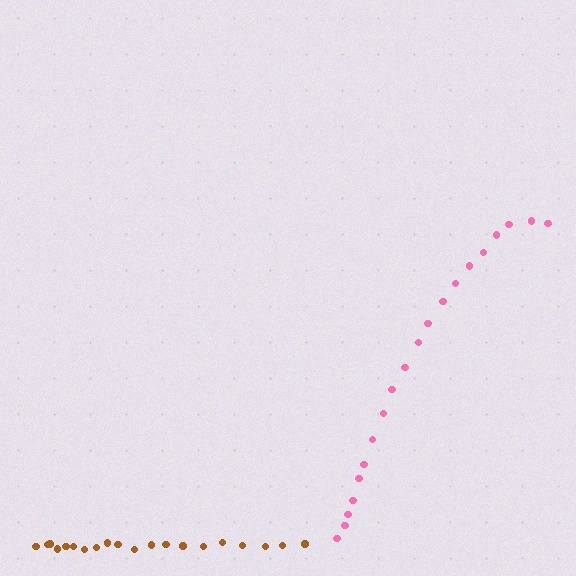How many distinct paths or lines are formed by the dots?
There are 2 distinct paths.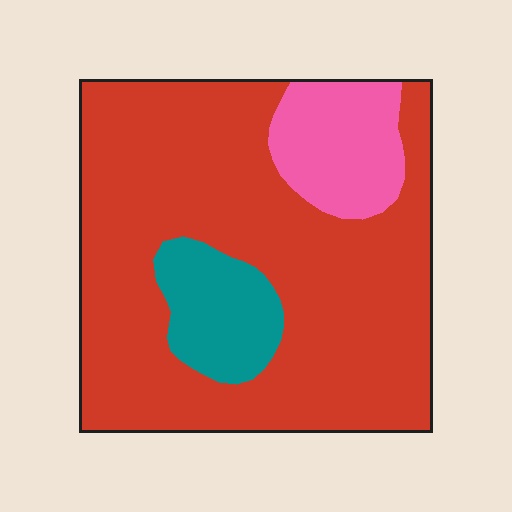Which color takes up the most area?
Red, at roughly 75%.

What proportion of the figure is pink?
Pink covers 13% of the figure.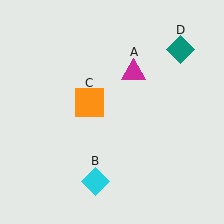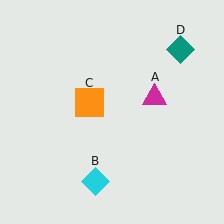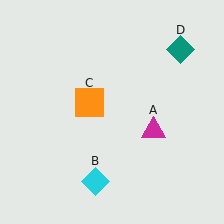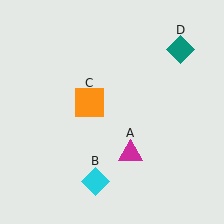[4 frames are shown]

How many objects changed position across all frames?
1 object changed position: magenta triangle (object A).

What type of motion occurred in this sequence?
The magenta triangle (object A) rotated clockwise around the center of the scene.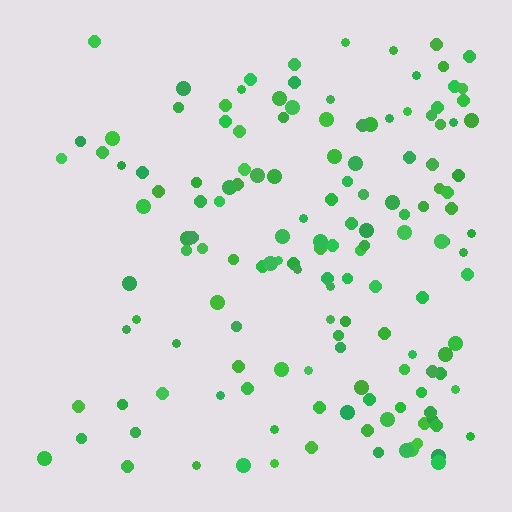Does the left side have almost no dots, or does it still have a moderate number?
Still a moderate number, just noticeably fewer than the right.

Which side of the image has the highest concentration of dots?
The right.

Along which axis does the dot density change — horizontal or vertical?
Horizontal.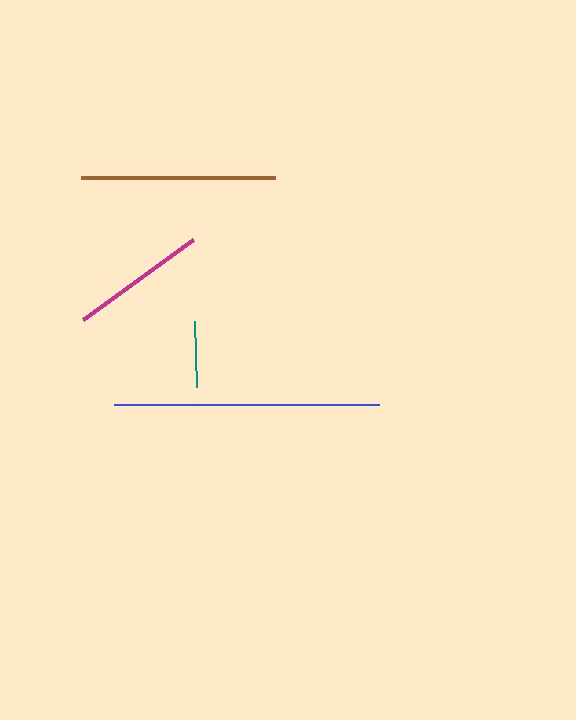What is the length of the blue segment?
The blue segment is approximately 266 pixels long.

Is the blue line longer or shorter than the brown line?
The blue line is longer than the brown line.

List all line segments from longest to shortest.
From longest to shortest: blue, brown, magenta, teal.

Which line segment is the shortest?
The teal line is the shortest at approximately 66 pixels.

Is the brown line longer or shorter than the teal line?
The brown line is longer than the teal line.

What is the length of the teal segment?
The teal segment is approximately 66 pixels long.